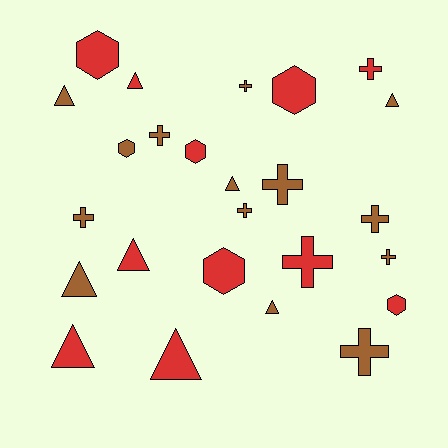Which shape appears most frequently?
Cross, with 10 objects.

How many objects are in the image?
There are 25 objects.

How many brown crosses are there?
There are 8 brown crosses.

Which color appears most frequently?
Brown, with 14 objects.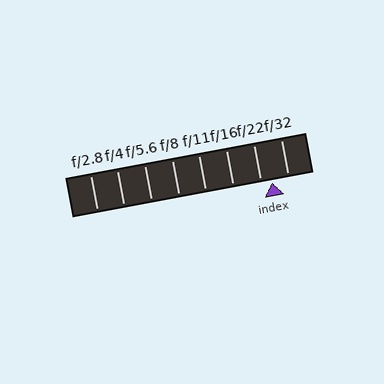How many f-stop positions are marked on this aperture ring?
There are 8 f-stop positions marked.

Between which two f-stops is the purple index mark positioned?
The index mark is between f/22 and f/32.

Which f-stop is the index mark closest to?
The index mark is closest to f/22.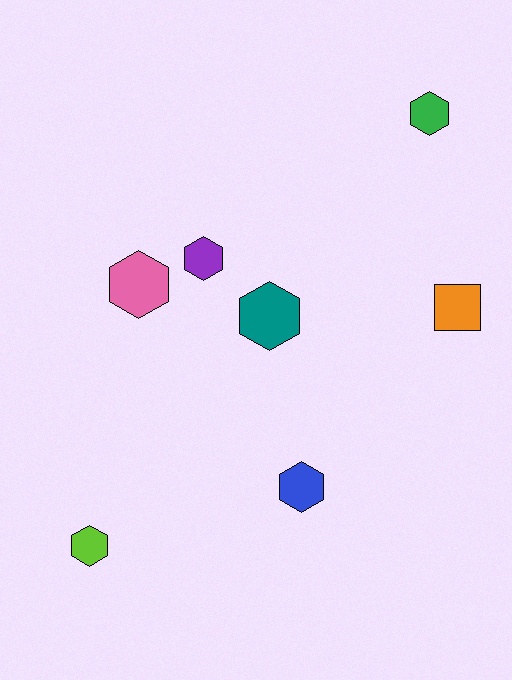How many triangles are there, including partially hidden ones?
There are no triangles.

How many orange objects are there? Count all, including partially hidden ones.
There is 1 orange object.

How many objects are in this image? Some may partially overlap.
There are 7 objects.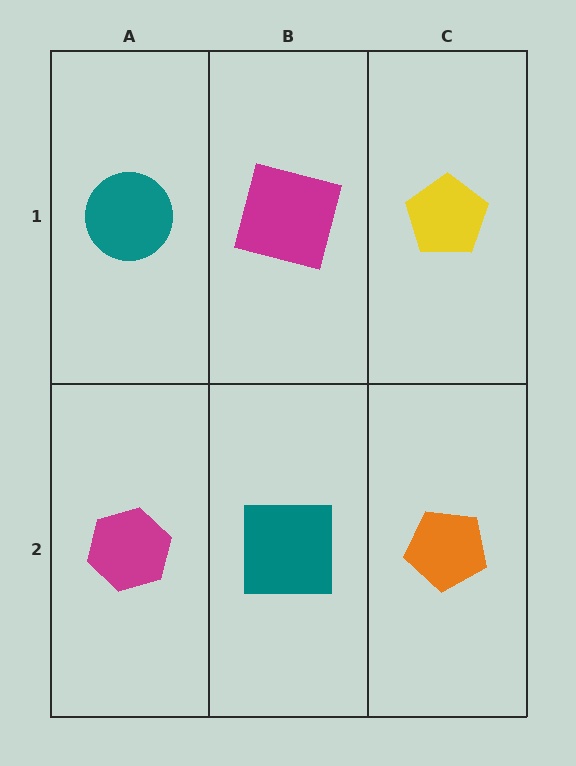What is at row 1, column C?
A yellow pentagon.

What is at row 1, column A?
A teal circle.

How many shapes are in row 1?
3 shapes.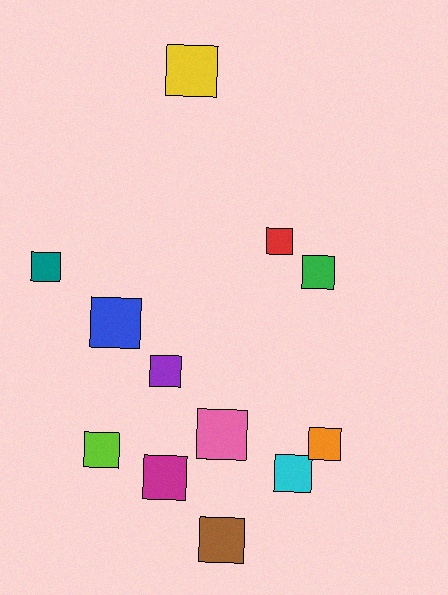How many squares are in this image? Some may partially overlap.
There are 12 squares.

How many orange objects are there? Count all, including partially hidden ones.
There is 1 orange object.